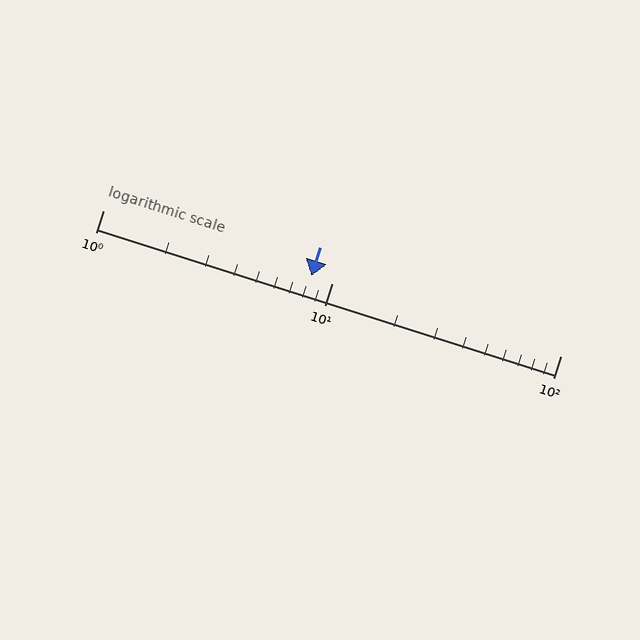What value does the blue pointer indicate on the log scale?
The pointer indicates approximately 8.1.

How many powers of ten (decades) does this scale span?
The scale spans 2 decades, from 1 to 100.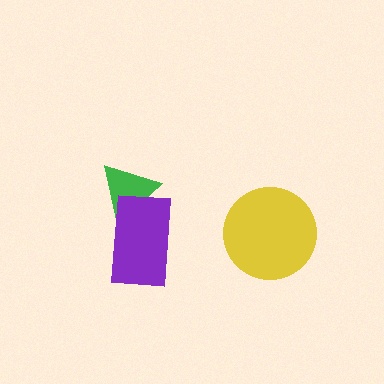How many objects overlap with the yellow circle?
0 objects overlap with the yellow circle.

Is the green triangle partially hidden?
Yes, it is partially covered by another shape.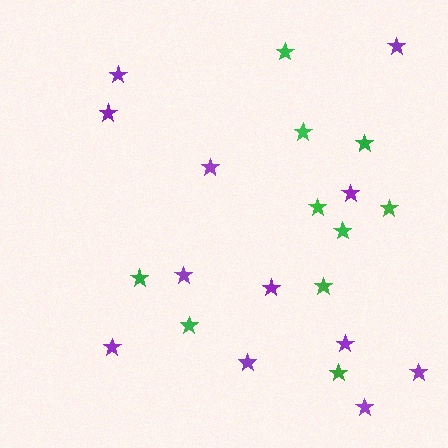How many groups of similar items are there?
There are 2 groups: one group of purple stars (12) and one group of green stars (10).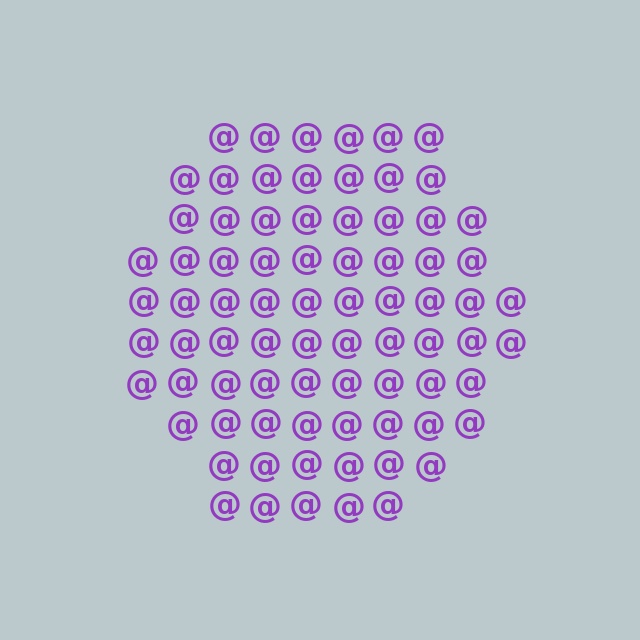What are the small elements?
The small elements are at signs.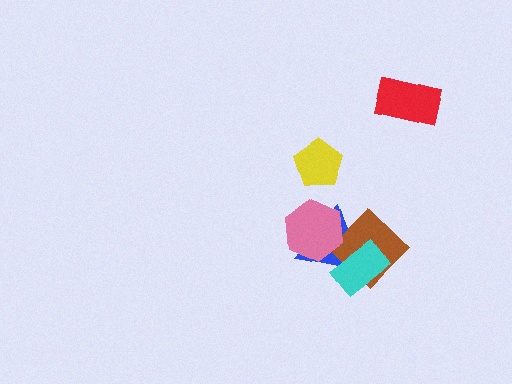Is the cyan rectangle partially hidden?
No, no other shape covers it.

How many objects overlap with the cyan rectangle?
2 objects overlap with the cyan rectangle.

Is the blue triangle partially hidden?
Yes, it is partially covered by another shape.